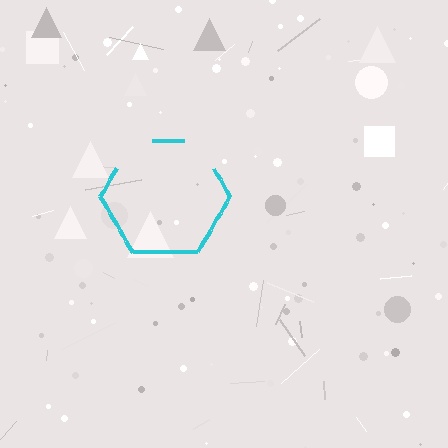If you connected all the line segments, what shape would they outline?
They would outline a hexagon.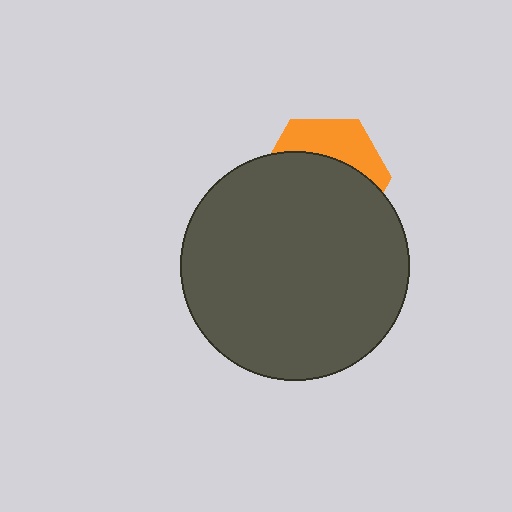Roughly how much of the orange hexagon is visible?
A small part of it is visible (roughly 33%).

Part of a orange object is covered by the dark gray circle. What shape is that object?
It is a hexagon.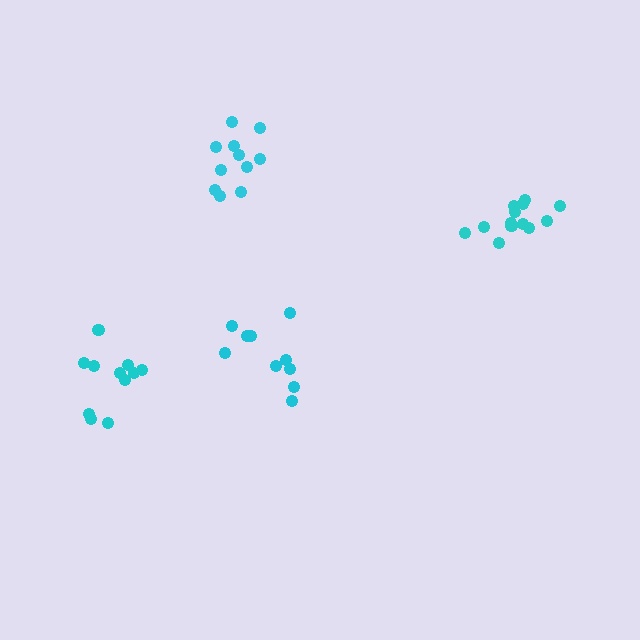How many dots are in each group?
Group 1: 11 dots, Group 2: 10 dots, Group 3: 11 dots, Group 4: 13 dots (45 total).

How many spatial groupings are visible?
There are 4 spatial groupings.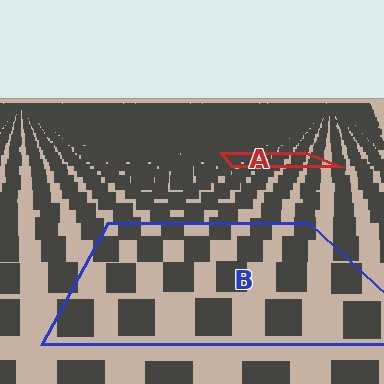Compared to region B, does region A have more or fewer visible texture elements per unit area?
Region A has more texture elements per unit area — they are packed more densely because it is farther away.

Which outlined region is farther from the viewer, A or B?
Region A is farther from the viewer — the texture elements inside it appear smaller and more densely packed.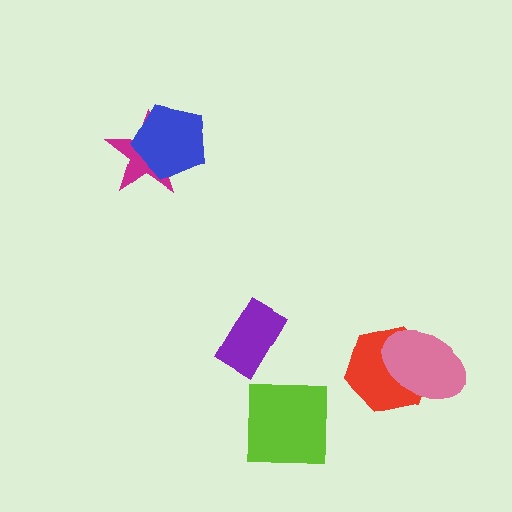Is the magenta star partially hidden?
Yes, it is partially covered by another shape.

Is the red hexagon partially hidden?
Yes, it is partially covered by another shape.